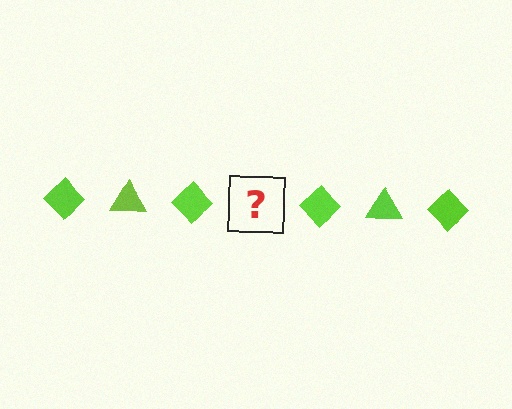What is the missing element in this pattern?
The missing element is a lime triangle.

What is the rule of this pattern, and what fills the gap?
The rule is that the pattern cycles through diamond, triangle shapes in lime. The gap should be filled with a lime triangle.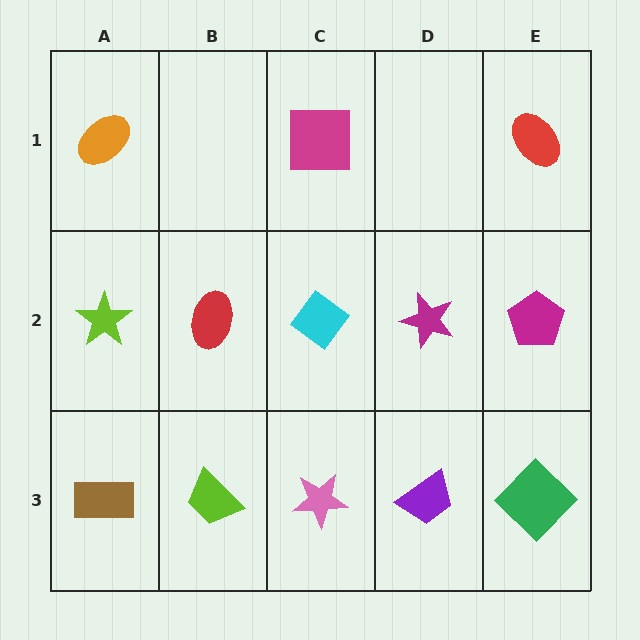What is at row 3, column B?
A lime trapezoid.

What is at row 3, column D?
A purple trapezoid.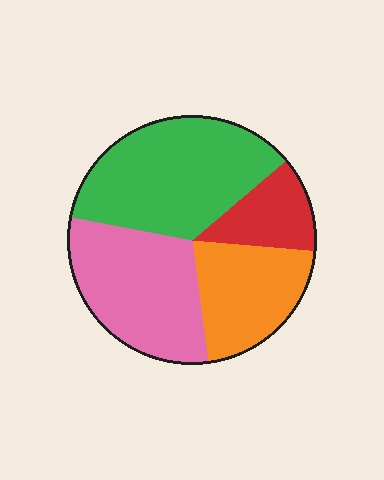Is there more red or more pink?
Pink.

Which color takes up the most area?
Green, at roughly 35%.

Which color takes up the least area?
Red, at roughly 15%.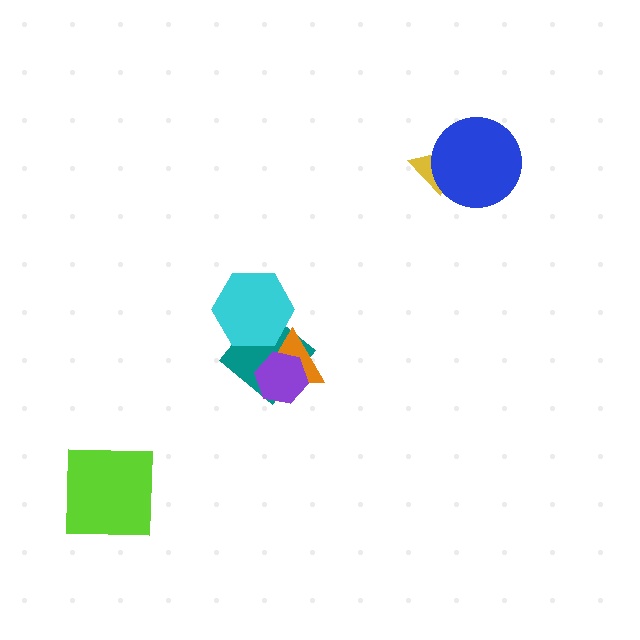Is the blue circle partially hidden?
No, no other shape covers it.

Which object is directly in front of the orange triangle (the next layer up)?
The purple hexagon is directly in front of the orange triangle.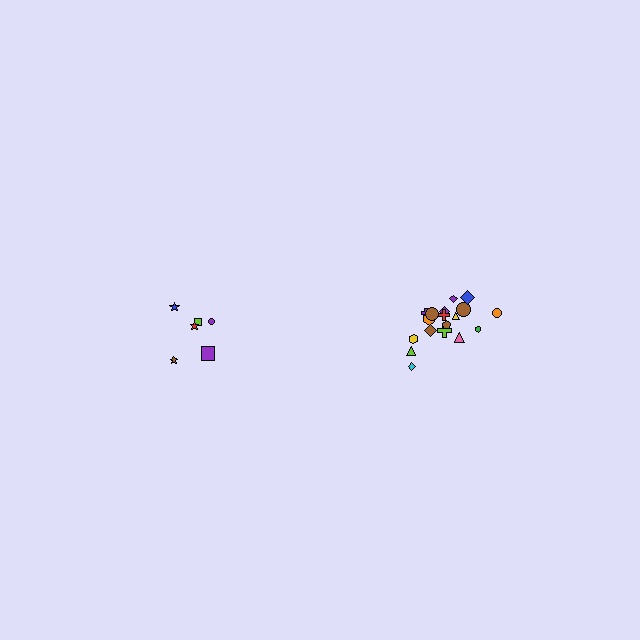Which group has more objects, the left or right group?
The right group.